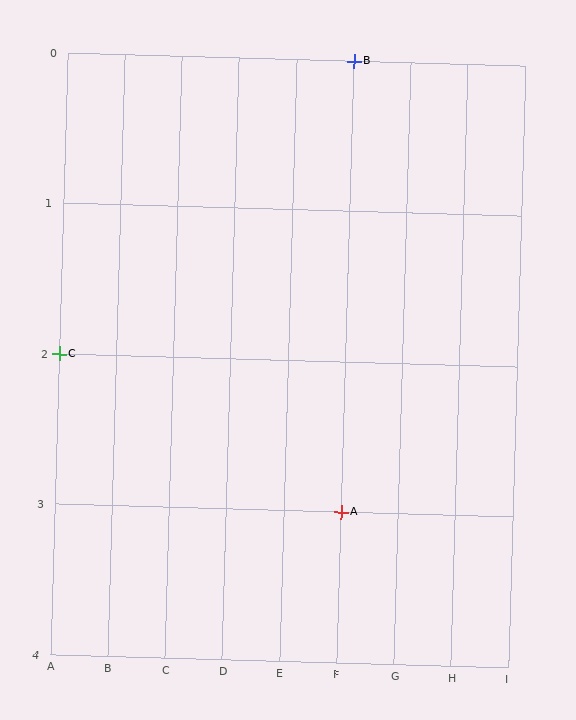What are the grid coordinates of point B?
Point B is at grid coordinates (F, 0).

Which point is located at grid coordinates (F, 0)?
Point B is at (F, 0).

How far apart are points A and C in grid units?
Points A and C are 5 columns and 1 row apart (about 5.1 grid units diagonally).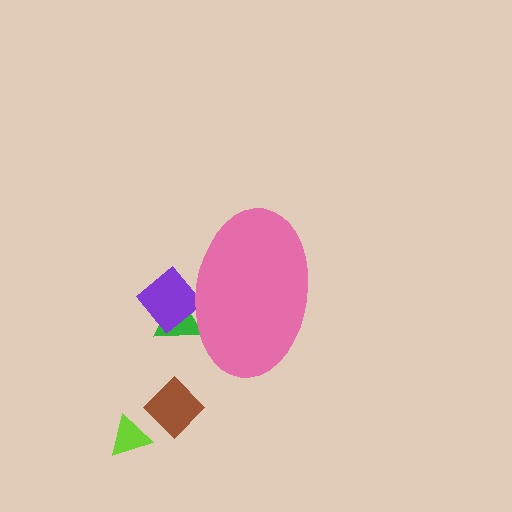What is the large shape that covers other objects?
A pink ellipse.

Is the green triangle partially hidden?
Yes, the green triangle is partially hidden behind the pink ellipse.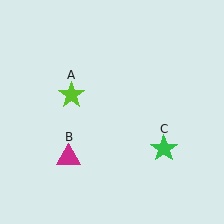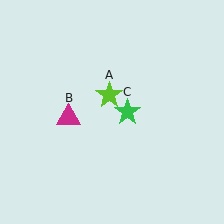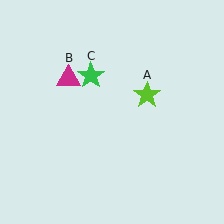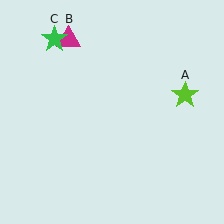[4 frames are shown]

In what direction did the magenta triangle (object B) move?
The magenta triangle (object B) moved up.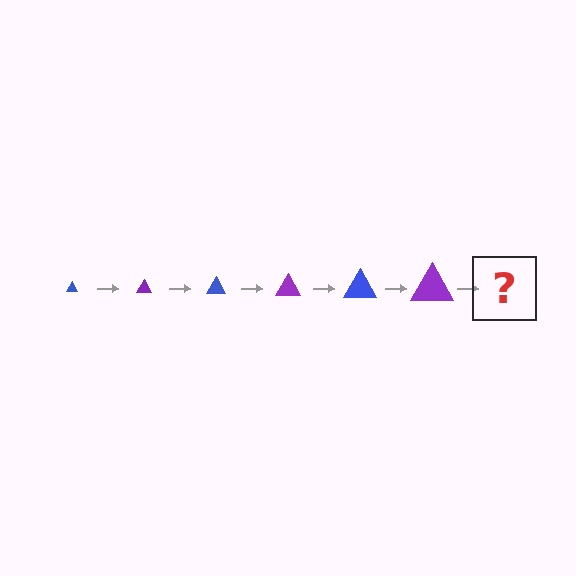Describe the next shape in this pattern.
It should be a blue triangle, larger than the previous one.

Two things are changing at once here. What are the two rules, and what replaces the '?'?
The two rules are that the triangle grows larger each step and the color cycles through blue and purple. The '?' should be a blue triangle, larger than the previous one.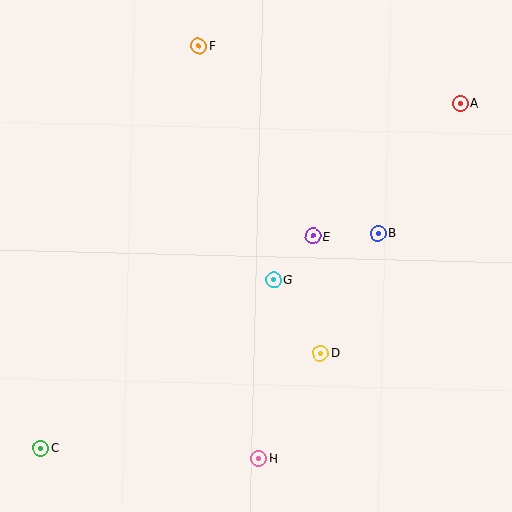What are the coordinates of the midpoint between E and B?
The midpoint between E and B is at (345, 235).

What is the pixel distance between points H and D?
The distance between H and D is 122 pixels.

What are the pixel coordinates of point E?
Point E is at (313, 236).